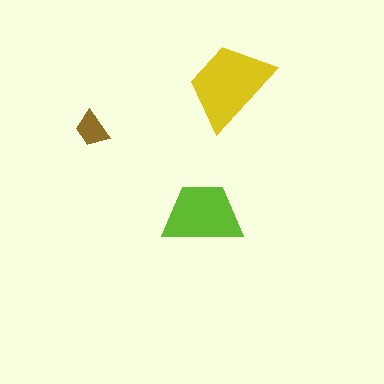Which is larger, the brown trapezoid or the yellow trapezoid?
The yellow one.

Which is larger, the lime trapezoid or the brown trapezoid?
The lime one.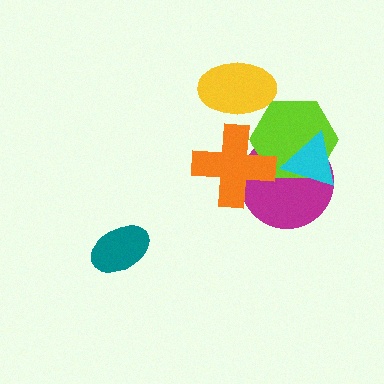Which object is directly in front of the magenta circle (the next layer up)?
The lime hexagon is directly in front of the magenta circle.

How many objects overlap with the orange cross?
2 objects overlap with the orange cross.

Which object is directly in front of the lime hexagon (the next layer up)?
The cyan triangle is directly in front of the lime hexagon.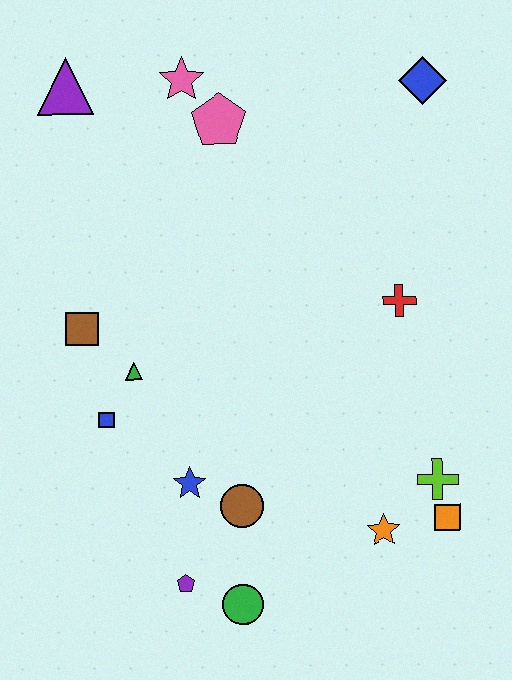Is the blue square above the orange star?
Yes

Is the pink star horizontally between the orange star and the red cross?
No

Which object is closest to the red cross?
The lime cross is closest to the red cross.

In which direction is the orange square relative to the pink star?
The orange square is below the pink star.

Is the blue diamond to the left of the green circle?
No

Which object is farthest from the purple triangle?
The orange square is farthest from the purple triangle.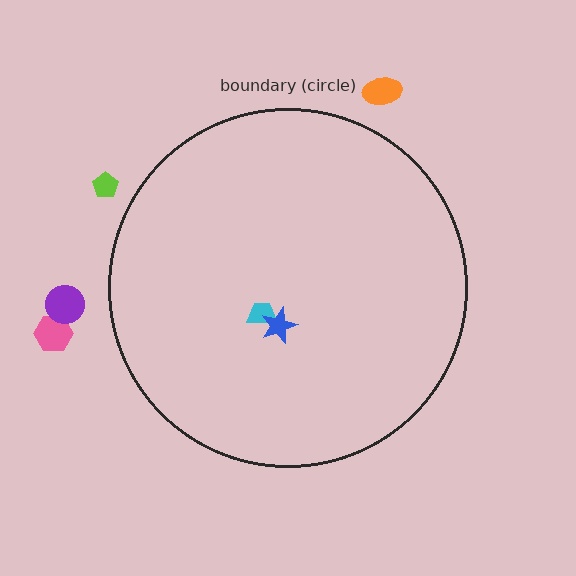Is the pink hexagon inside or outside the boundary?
Outside.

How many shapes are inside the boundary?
2 inside, 4 outside.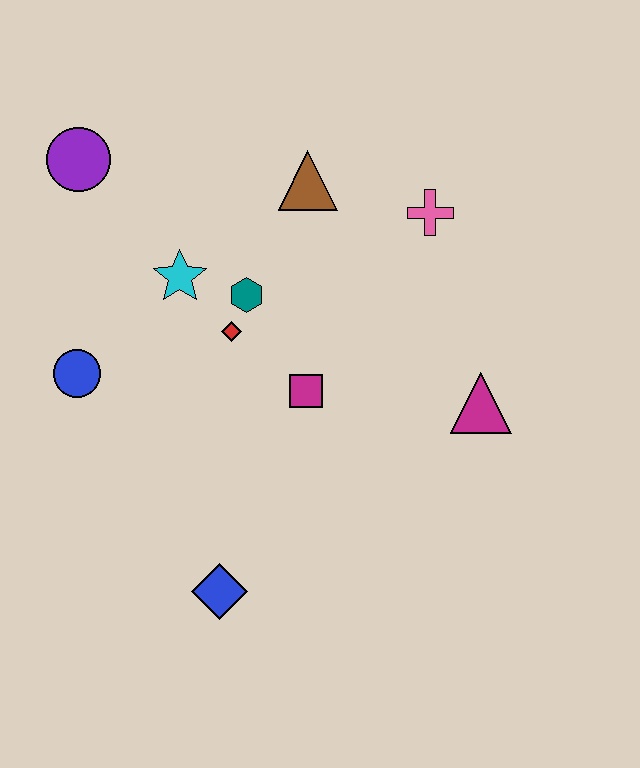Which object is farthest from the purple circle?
The magenta triangle is farthest from the purple circle.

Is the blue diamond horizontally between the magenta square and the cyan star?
Yes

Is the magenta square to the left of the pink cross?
Yes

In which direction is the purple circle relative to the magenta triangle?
The purple circle is to the left of the magenta triangle.